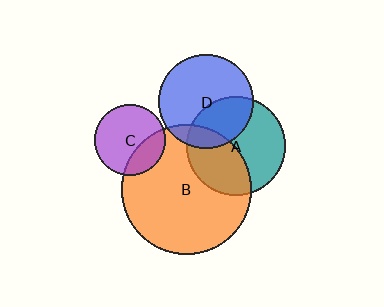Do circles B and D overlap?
Yes.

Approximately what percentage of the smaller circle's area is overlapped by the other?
Approximately 15%.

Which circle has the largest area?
Circle B (orange).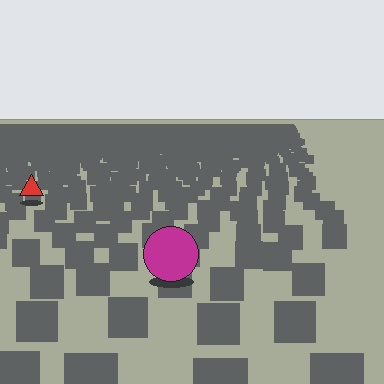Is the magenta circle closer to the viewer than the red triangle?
Yes. The magenta circle is closer — you can tell from the texture gradient: the ground texture is coarser near it.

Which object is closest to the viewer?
The magenta circle is closest. The texture marks near it are larger and more spread out.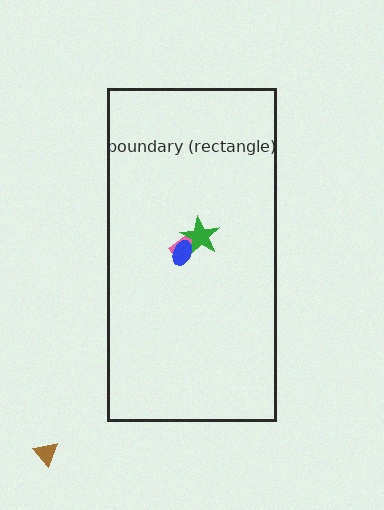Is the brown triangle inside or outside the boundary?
Outside.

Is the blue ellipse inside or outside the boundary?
Inside.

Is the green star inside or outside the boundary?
Inside.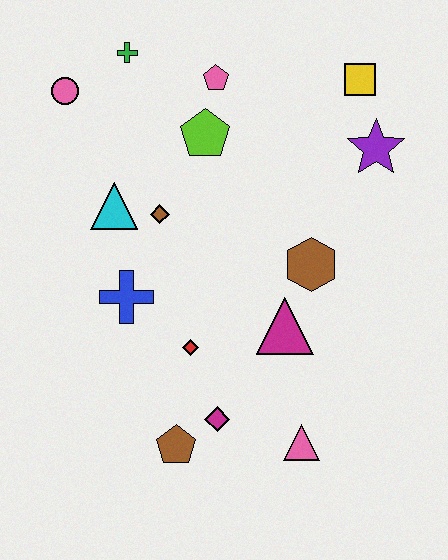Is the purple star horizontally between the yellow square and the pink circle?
No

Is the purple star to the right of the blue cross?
Yes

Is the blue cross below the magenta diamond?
No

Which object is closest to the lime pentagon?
The pink pentagon is closest to the lime pentagon.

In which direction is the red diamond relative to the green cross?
The red diamond is below the green cross.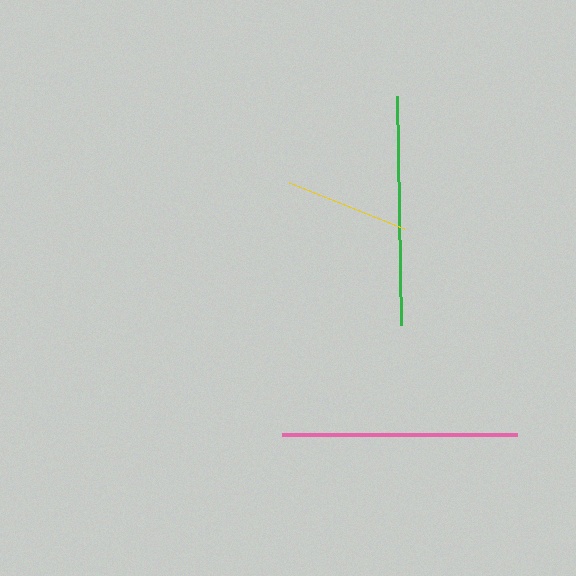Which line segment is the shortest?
The yellow line is the shortest at approximately 124 pixels.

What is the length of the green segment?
The green segment is approximately 229 pixels long.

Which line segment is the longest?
The pink line is the longest at approximately 235 pixels.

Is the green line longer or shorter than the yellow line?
The green line is longer than the yellow line.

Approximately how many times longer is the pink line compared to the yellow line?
The pink line is approximately 1.9 times the length of the yellow line.